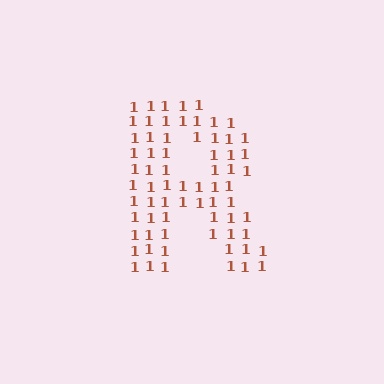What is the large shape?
The large shape is the letter R.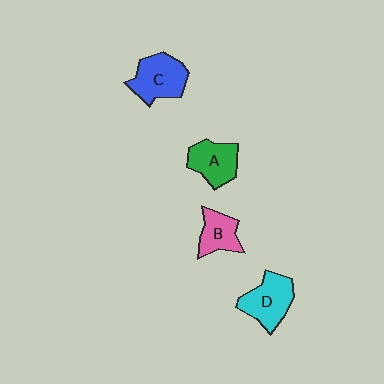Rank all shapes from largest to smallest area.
From largest to smallest: C (blue), D (cyan), A (green), B (pink).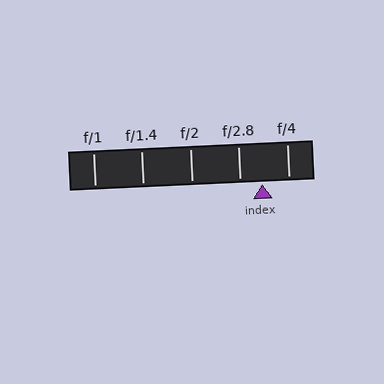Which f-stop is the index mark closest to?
The index mark is closest to f/2.8.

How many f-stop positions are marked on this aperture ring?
There are 5 f-stop positions marked.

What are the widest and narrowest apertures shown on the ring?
The widest aperture shown is f/1 and the narrowest is f/4.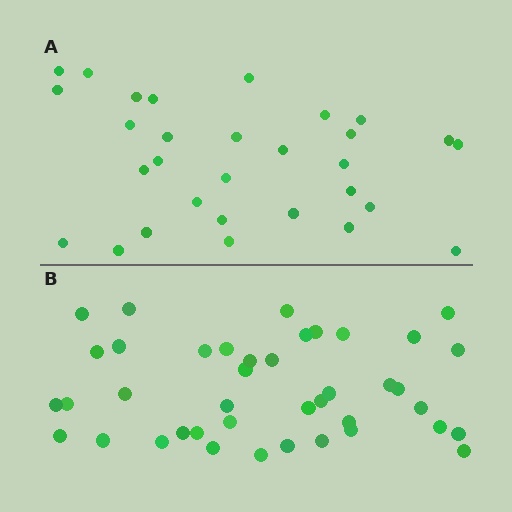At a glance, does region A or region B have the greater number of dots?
Region B (the bottom region) has more dots.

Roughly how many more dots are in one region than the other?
Region B has roughly 12 or so more dots than region A.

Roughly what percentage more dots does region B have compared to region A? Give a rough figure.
About 35% more.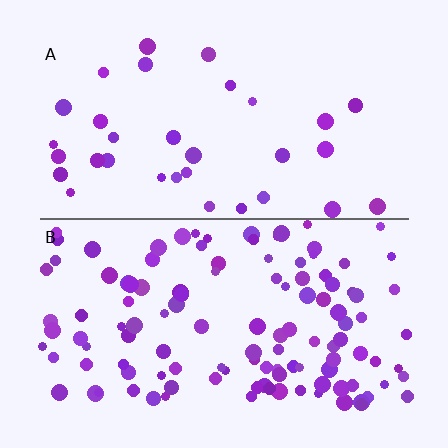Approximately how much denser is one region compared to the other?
Approximately 3.6× — region B over region A.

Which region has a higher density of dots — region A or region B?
B (the bottom).